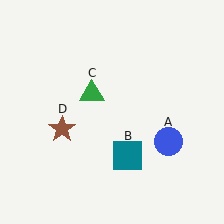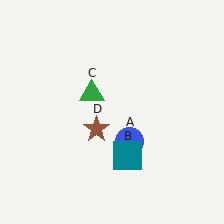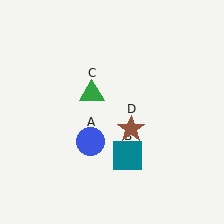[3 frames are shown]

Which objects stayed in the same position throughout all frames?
Teal square (object B) and green triangle (object C) remained stationary.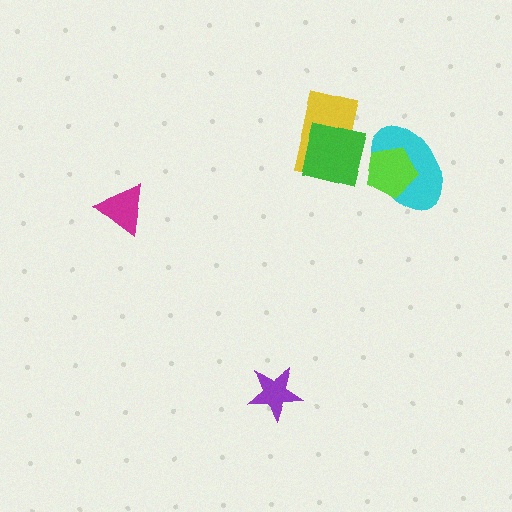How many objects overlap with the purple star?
0 objects overlap with the purple star.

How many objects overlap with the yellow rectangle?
1 object overlaps with the yellow rectangle.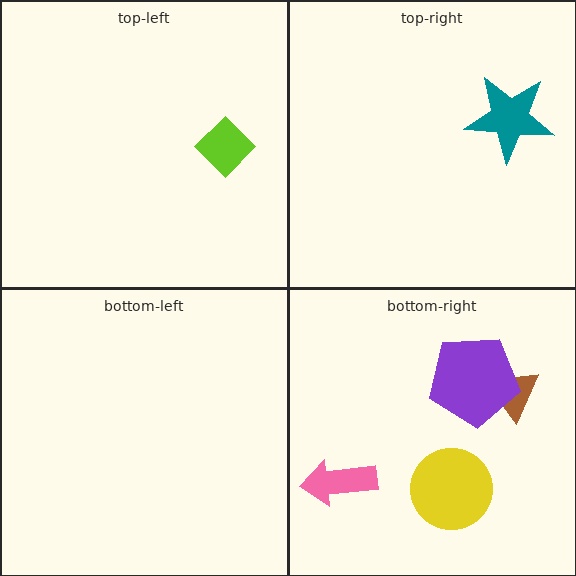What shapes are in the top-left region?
The lime diamond.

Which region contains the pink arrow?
The bottom-right region.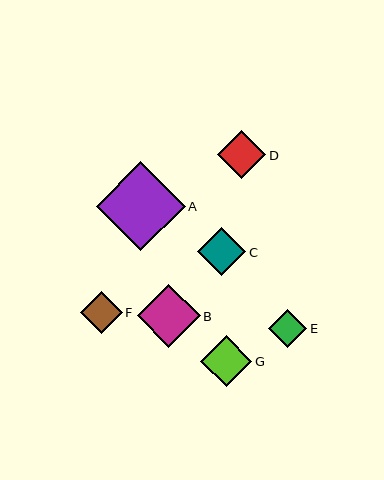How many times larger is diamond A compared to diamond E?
Diamond A is approximately 2.3 times the size of diamond E.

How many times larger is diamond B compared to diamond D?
Diamond B is approximately 1.3 times the size of diamond D.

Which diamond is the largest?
Diamond A is the largest with a size of approximately 89 pixels.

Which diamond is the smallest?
Diamond E is the smallest with a size of approximately 38 pixels.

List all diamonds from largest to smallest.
From largest to smallest: A, B, G, C, D, F, E.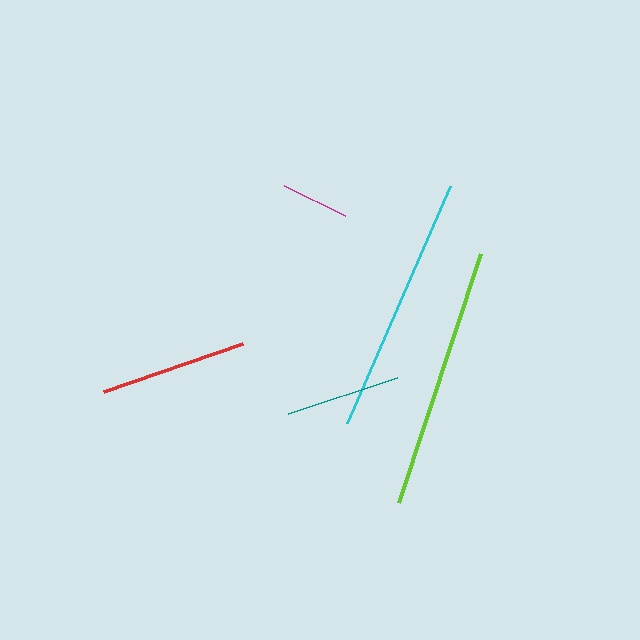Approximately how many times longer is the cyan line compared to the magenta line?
The cyan line is approximately 3.8 times the length of the magenta line.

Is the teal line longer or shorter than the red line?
The red line is longer than the teal line.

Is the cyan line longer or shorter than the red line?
The cyan line is longer than the red line.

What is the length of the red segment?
The red segment is approximately 147 pixels long.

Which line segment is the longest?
The lime line is the longest at approximately 262 pixels.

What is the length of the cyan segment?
The cyan segment is approximately 258 pixels long.